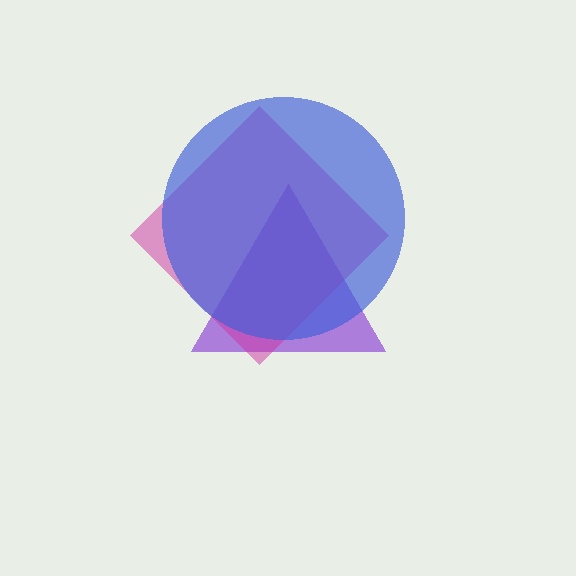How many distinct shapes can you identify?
There are 3 distinct shapes: a purple triangle, a magenta diamond, a blue circle.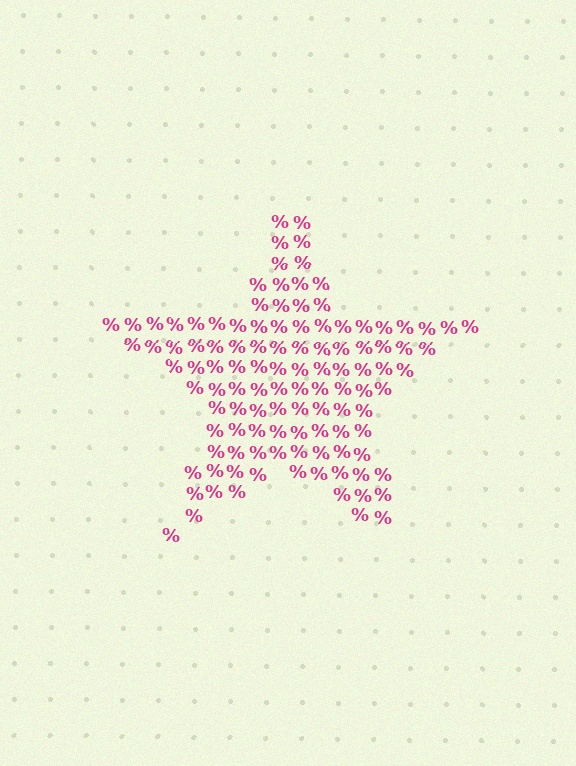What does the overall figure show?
The overall figure shows a star.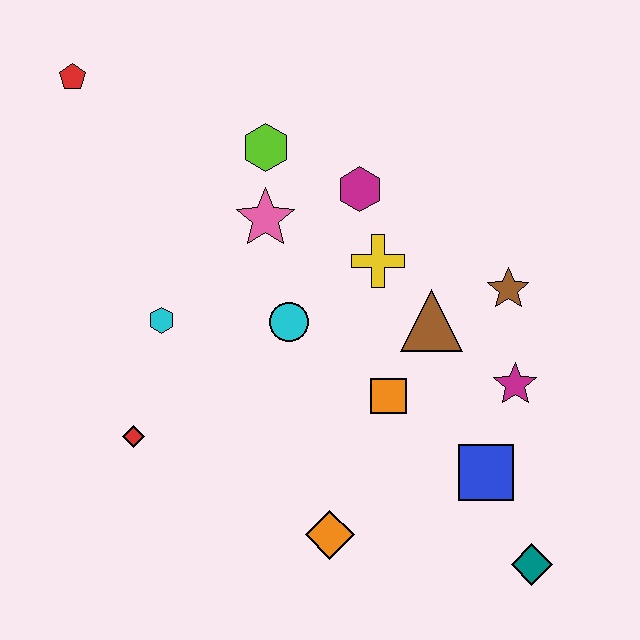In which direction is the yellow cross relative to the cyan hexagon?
The yellow cross is to the right of the cyan hexagon.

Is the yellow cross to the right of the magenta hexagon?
Yes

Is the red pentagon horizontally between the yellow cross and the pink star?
No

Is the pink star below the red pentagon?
Yes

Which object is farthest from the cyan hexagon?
The teal diamond is farthest from the cyan hexagon.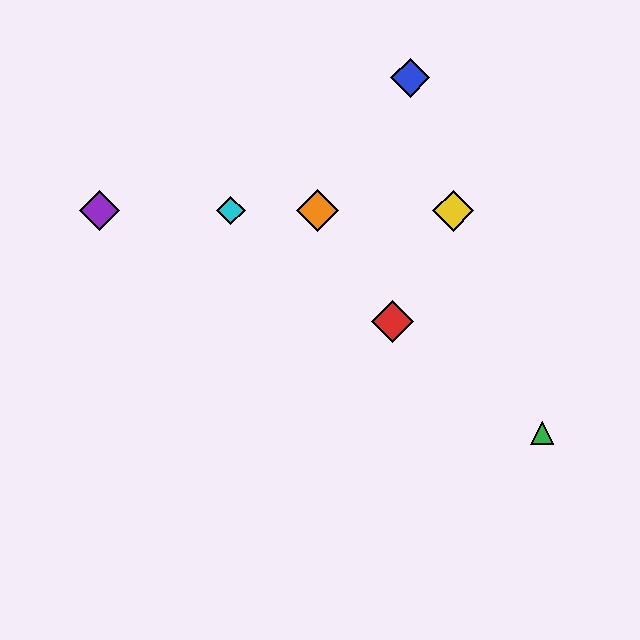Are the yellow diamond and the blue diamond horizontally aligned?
No, the yellow diamond is at y≈211 and the blue diamond is at y≈78.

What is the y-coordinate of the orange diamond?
The orange diamond is at y≈211.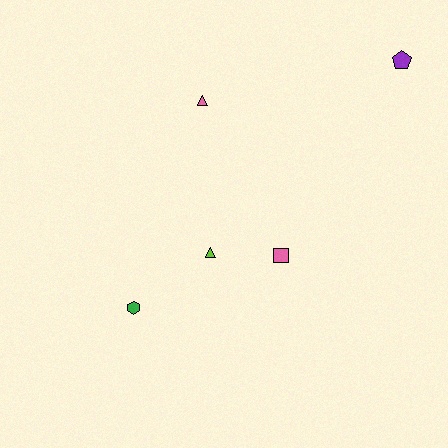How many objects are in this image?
There are 5 objects.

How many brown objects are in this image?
There are no brown objects.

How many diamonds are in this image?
There are no diamonds.